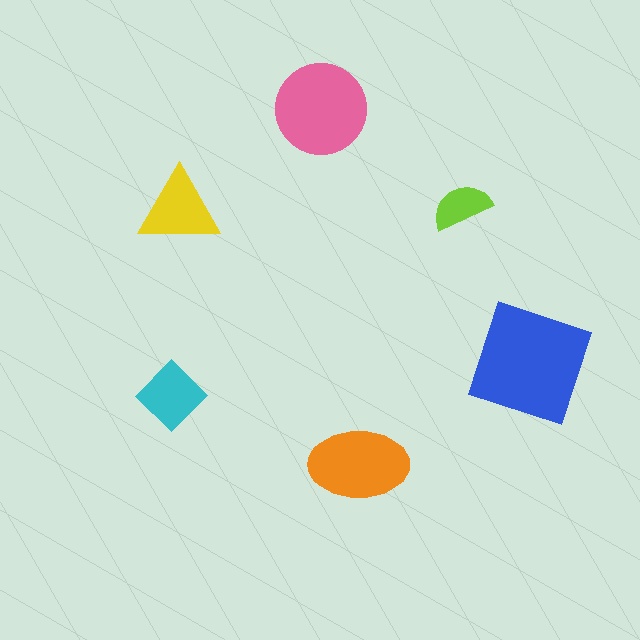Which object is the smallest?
The lime semicircle.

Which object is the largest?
The blue square.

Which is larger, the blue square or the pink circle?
The blue square.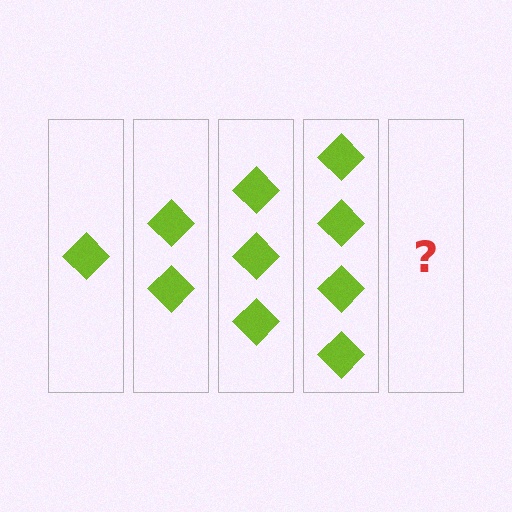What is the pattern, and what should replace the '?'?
The pattern is that each step adds one more diamond. The '?' should be 5 diamonds.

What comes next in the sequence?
The next element should be 5 diamonds.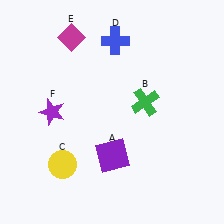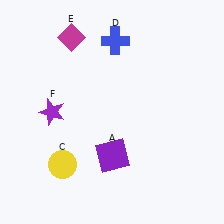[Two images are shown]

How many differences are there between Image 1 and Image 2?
There is 1 difference between the two images.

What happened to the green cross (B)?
The green cross (B) was removed in Image 2. It was in the top-right area of Image 1.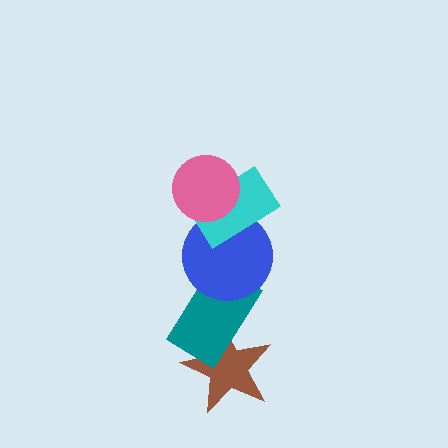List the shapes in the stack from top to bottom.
From top to bottom: the pink circle, the cyan rectangle, the blue circle, the teal rectangle, the brown star.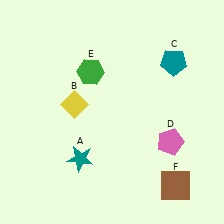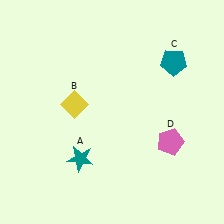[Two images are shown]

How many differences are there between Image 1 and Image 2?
There are 2 differences between the two images.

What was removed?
The brown square (F), the green hexagon (E) were removed in Image 2.